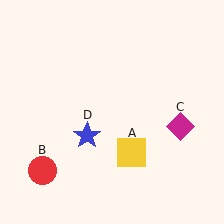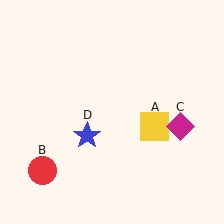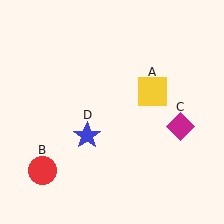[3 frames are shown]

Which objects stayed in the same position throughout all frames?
Red circle (object B) and magenta diamond (object C) and blue star (object D) remained stationary.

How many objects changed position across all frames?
1 object changed position: yellow square (object A).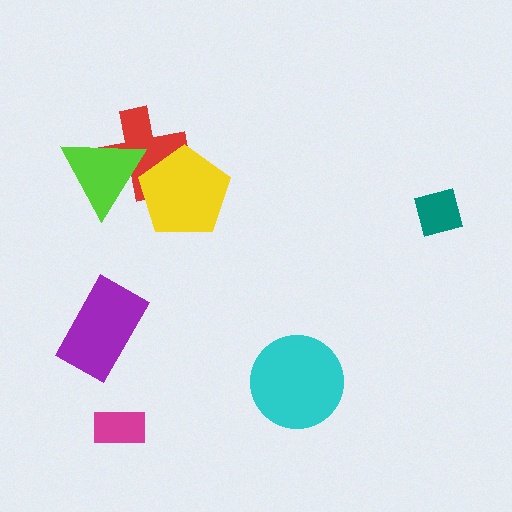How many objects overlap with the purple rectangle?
0 objects overlap with the purple rectangle.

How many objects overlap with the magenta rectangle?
0 objects overlap with the magenta rectangle.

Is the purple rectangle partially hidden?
No, no other shape covers it.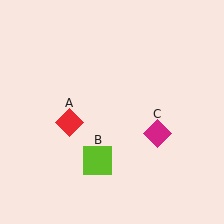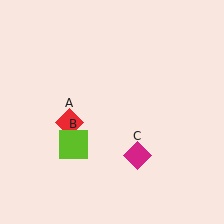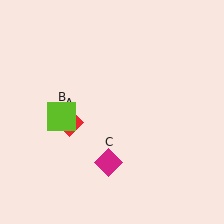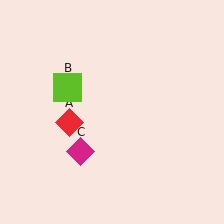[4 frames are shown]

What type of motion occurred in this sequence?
The lime square (object B), magenta diamond (object C) rotated clockwise around the center of the scene.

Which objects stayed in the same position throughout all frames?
Red diamond (object A) remained stationary.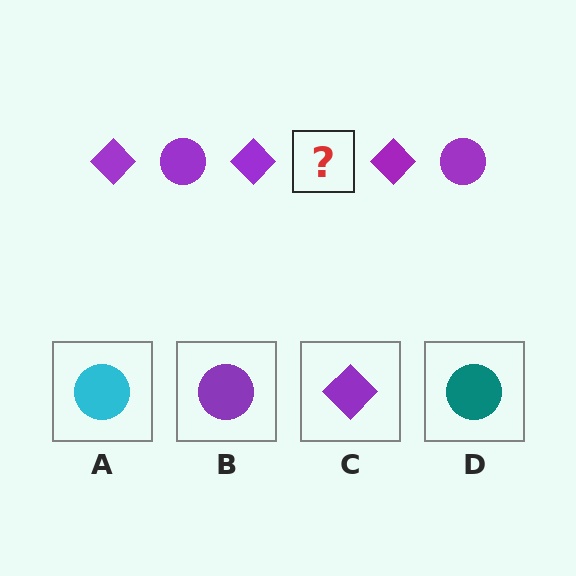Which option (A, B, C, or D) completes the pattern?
B.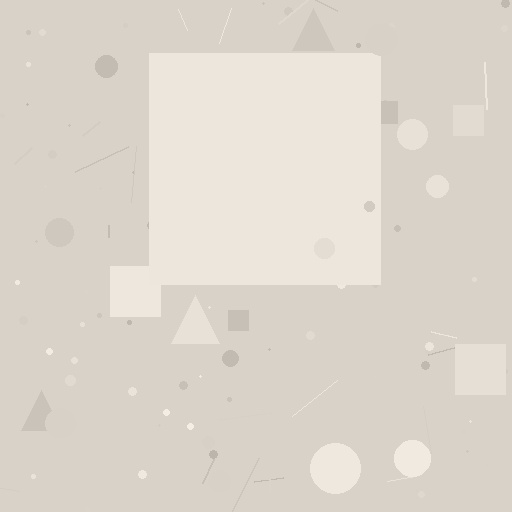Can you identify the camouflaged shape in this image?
The camouflaged shape is a square.